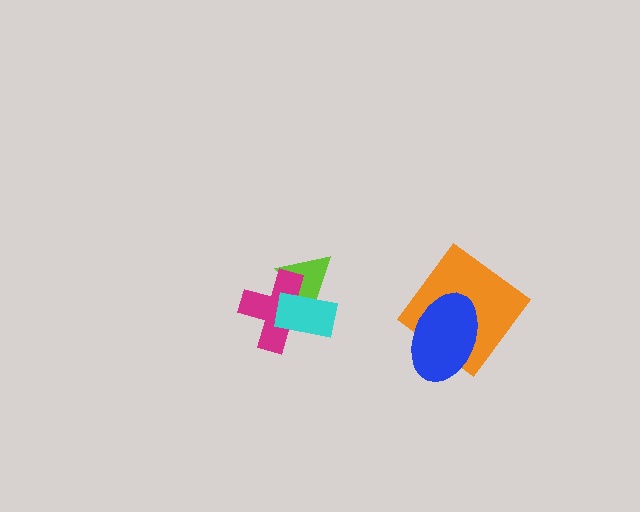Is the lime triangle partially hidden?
Yes, it is partially covered by another shape.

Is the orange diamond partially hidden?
Yes, it is partially covered by another shape.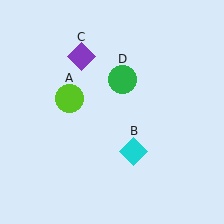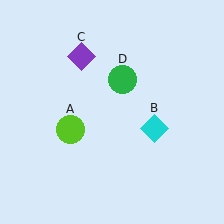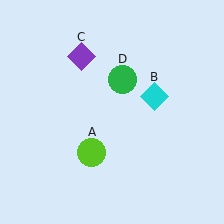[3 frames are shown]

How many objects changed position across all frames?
2 objects changed position: lime circle (object A), cyan diamond (object B).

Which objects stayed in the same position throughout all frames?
Purple diamond (object C) and green circle (object D) remained stationary.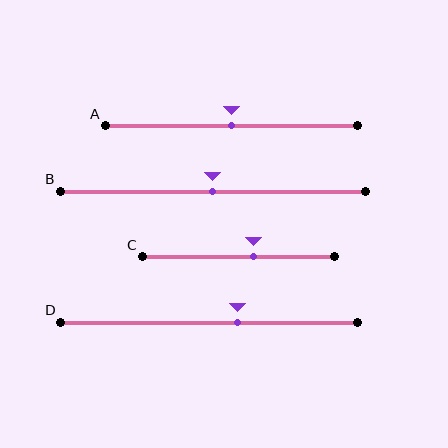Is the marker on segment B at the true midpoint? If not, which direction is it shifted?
Yes, the marker on segment B is at the true midpoint.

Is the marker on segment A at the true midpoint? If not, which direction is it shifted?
Yes, the marker on segment A is at the true midpoint.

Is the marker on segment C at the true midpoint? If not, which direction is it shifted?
No, the marker on segment C is shifted to the right by about 8% of the segment length.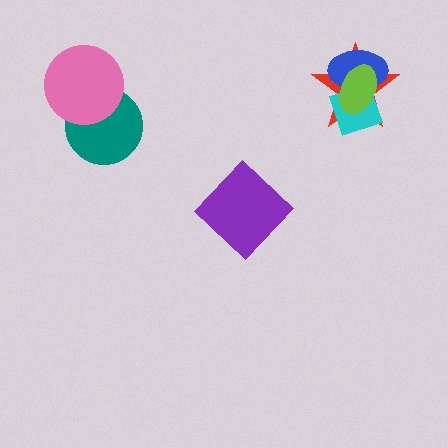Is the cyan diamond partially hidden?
Yes, it is partially covered by another shape.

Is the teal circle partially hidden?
Yes, it is partially covered by another shape.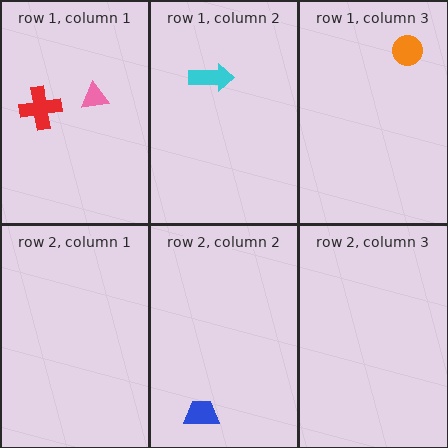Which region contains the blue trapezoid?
The row 2, column 2 region.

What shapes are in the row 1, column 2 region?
The cyan arrow.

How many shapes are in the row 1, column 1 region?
2.